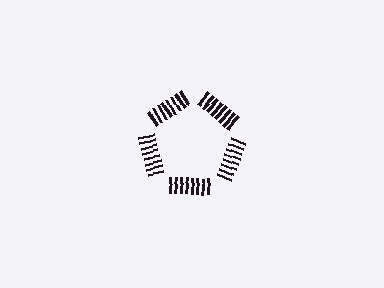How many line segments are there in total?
40 — 8 along each of the 5 edges.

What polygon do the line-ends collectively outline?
An illusory pentagon — the line segments terminate on its edges but no continuous stroke is drawn.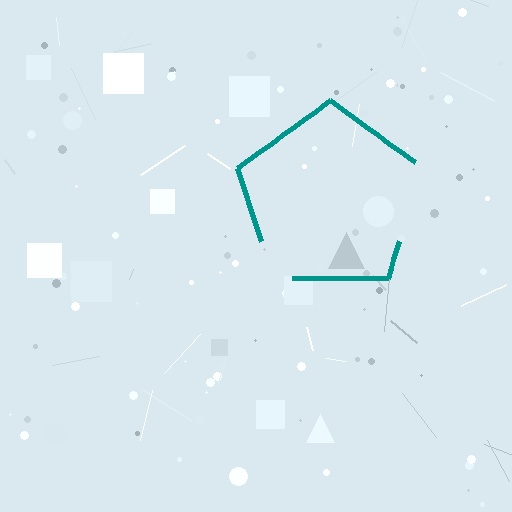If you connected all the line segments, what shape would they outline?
They would outline a pentagon.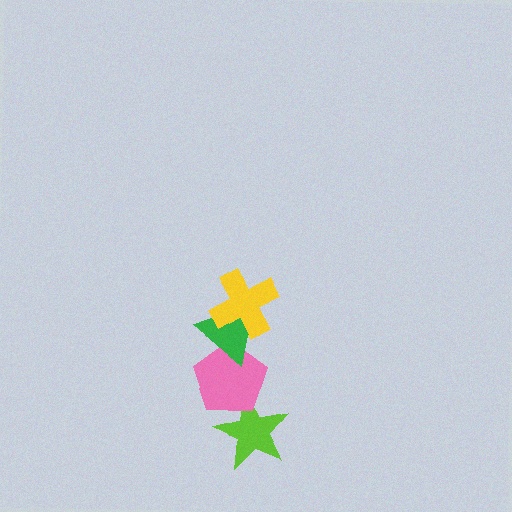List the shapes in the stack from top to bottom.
From top to bottom: the yellow cross, the green triangle, the pink pentagon, the lime star.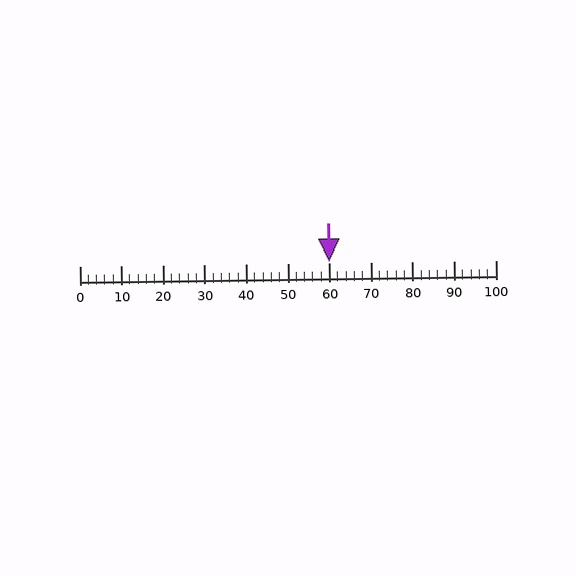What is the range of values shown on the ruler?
The ruler shows values from 0 to 100.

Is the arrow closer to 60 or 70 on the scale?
The arrow is closer to 60.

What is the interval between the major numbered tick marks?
The major tick marks are spaced 10 units apart.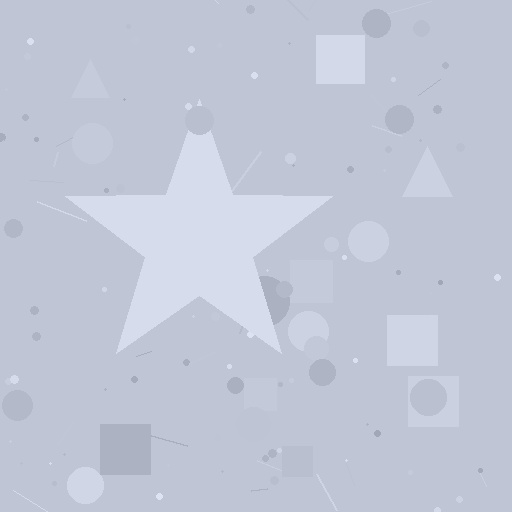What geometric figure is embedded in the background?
A star is embedded in the background.